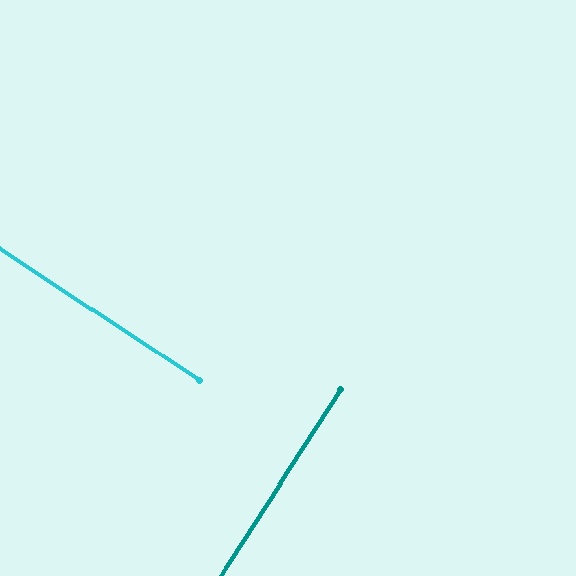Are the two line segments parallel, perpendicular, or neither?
Perpendicular — they meet at approximately 89°.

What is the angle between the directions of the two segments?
Approximately 89 degrees.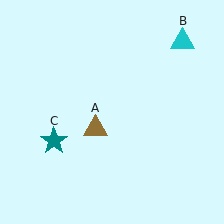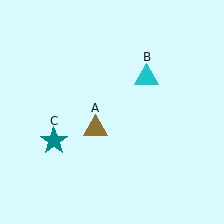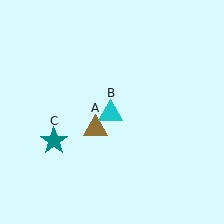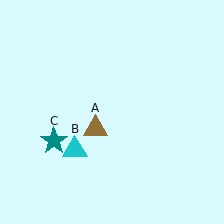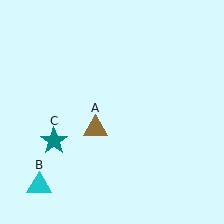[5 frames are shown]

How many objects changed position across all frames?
1 object changed position: cyan triangle (object B).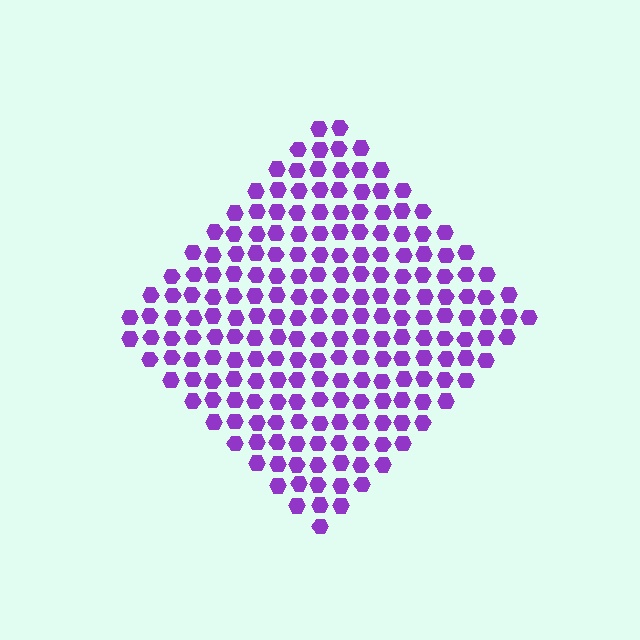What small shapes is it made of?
It is made of small hexagons.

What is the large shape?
The large shape is a diamond.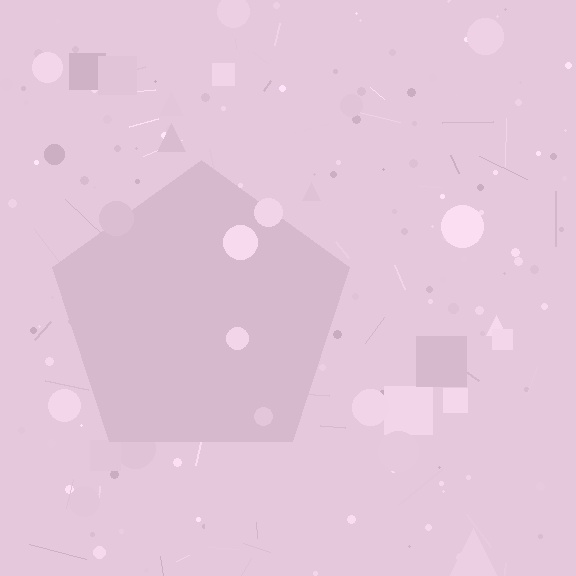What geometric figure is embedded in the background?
A pentagon is embedded in the background.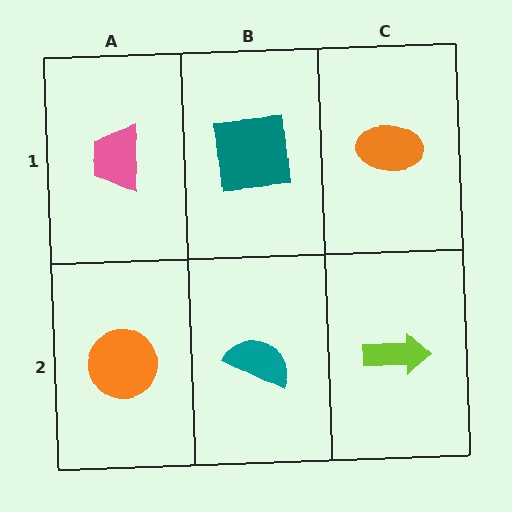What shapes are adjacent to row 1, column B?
A teal semicircle (row 2, column B), a pink trapezoid (row 1, column A), an orange ellipse (row 1, column C).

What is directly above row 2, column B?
A teal square.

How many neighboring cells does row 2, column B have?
3.